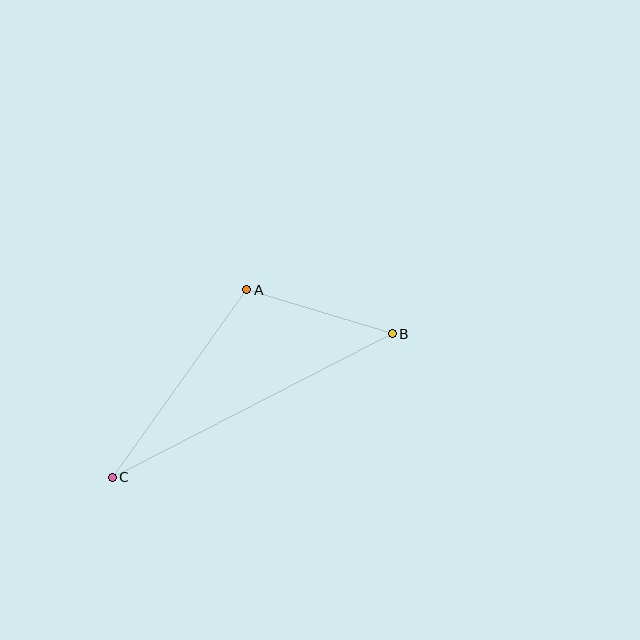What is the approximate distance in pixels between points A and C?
The distance between A and C is approximately 231 pixels.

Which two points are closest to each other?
Points A and B are closest to each other.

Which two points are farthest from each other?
Points B and C are farthest from each other.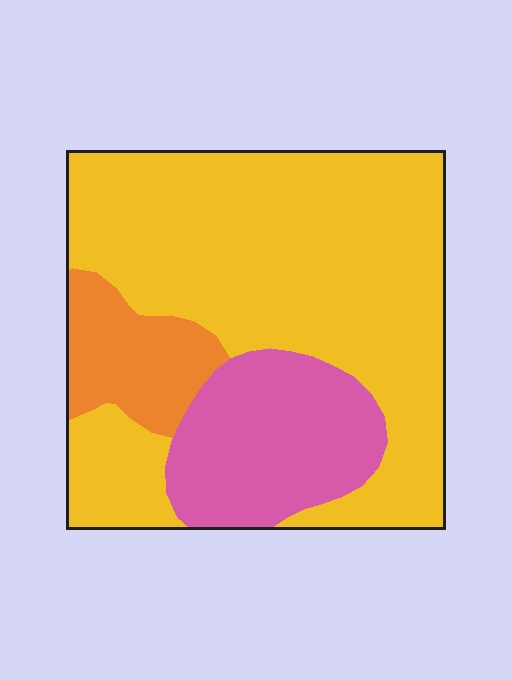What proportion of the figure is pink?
Pink takes up about one fifth (1/5) of the figure.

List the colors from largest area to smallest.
From largest to smallest: yellow, pink, orange.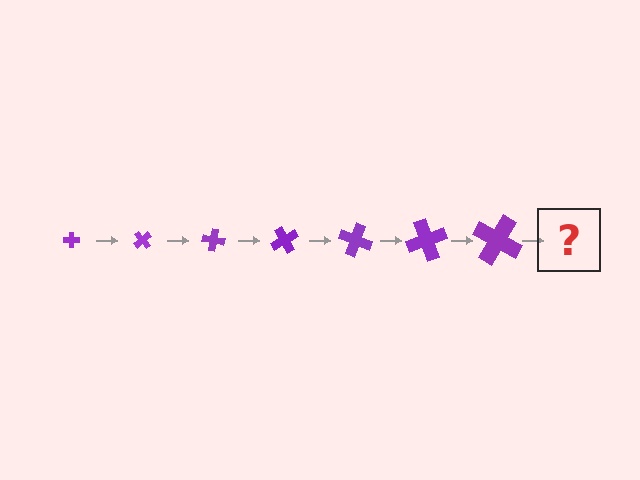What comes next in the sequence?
The next element should be a cross, larger than the previous one and rotated 350 degrees from the start.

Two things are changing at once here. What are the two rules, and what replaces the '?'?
The two rules are that the cross grows larger each step and it rotates 50 degrees each step. The '?' should be a cross, larger than the previous one and rotated 350 degrees from the start.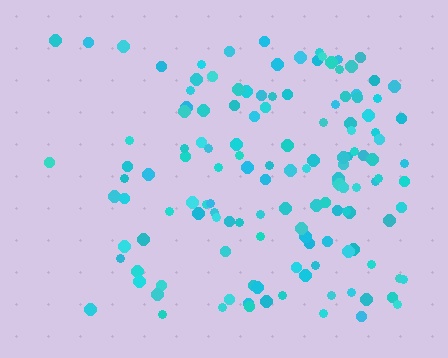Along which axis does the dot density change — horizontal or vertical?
Horizontal.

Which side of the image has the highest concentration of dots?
The right.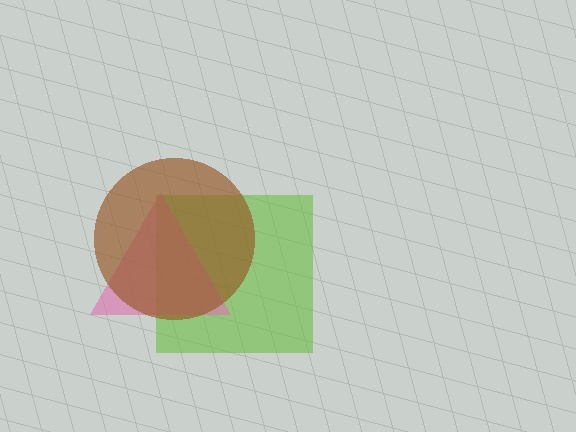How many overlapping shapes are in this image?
There are 3 overlapping shapes in the image.